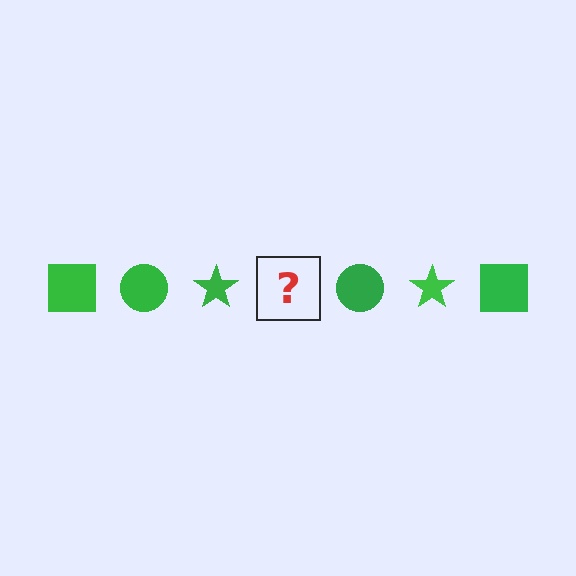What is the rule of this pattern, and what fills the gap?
The rule is that the pattern cycles through square, circle, star shapes in green. The gap should be filled with a green square.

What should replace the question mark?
The question mark should be replaced with a green square.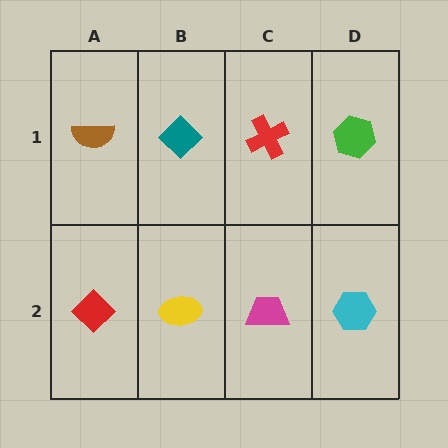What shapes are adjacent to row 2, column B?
A teal diamond (row 1, column B), a red diamond (row 2, column A), a magenta trapezoid (row 2, column C).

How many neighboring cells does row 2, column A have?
2.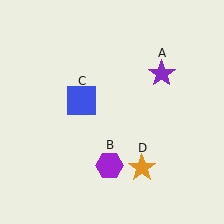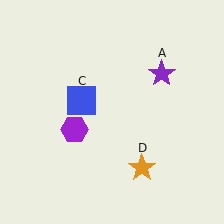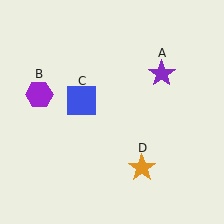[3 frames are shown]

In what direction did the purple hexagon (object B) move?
The purple hexagon (object B) moved up and to the left.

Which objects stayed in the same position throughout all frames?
Purple star (object A) and blue square (object C) and orange star (object D) remained stationary.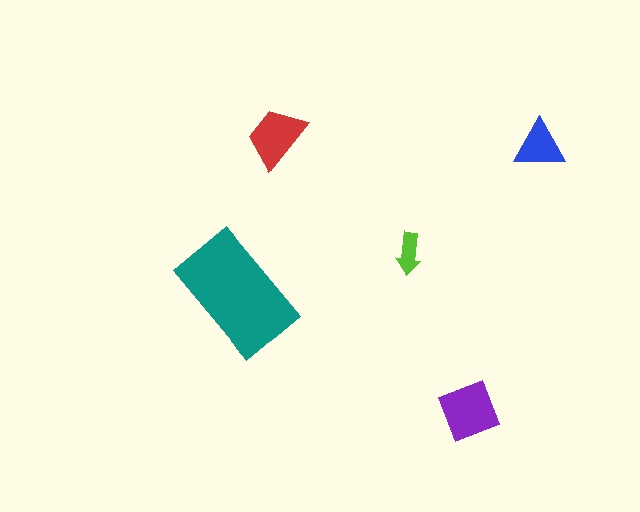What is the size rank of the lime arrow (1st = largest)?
5th.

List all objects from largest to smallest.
The teal rectangle, the purple diamond, the red trapezoid, the blue triangle, the lime arrow.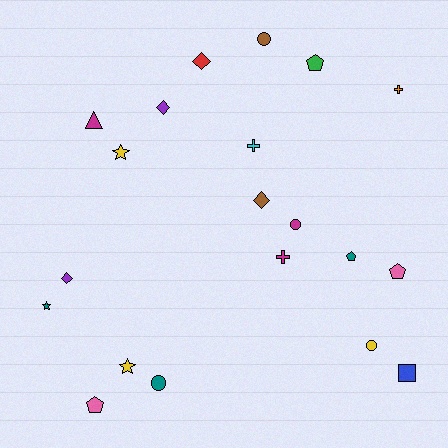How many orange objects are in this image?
There is 1 orange object.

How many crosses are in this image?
There are 3 crosses.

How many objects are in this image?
There are 20 objects.